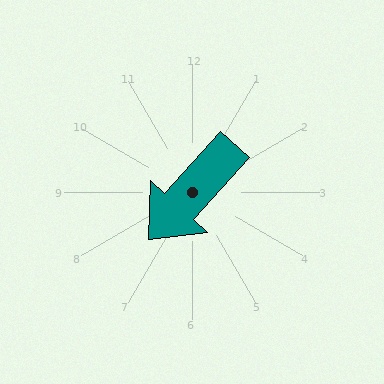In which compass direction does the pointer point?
Southwest.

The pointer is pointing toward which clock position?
Roughly 7 o'clock.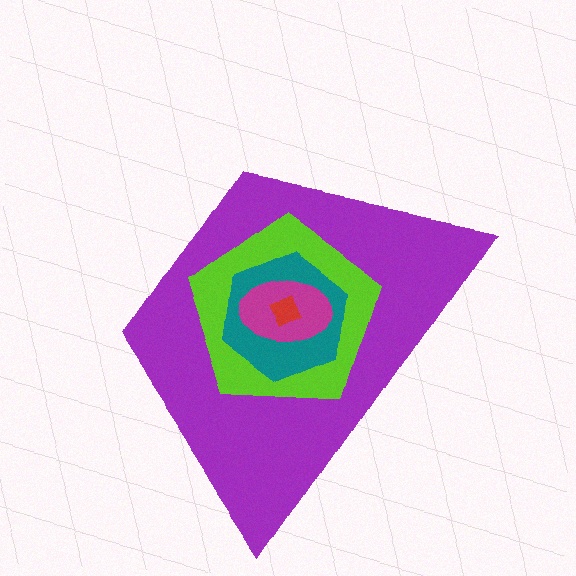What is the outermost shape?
The purple trapezoid.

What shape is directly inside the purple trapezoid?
The lime pentagon.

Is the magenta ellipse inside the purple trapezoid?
Yes.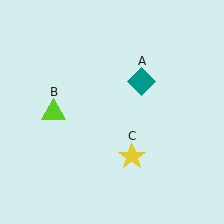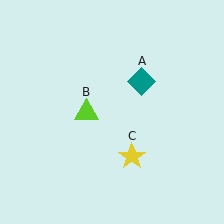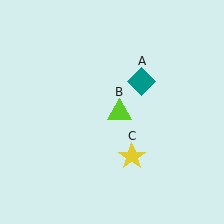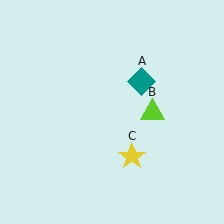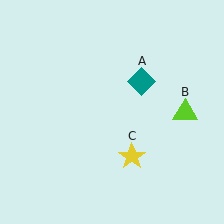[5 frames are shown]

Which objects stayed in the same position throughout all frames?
Teal diamond (object A) and yellow star (object C) remained stationary.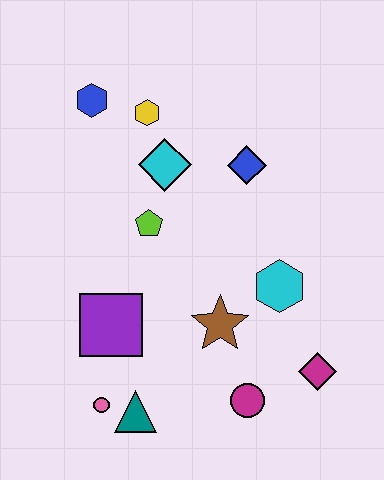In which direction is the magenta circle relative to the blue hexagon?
The magenta circle is below the blue hexagon.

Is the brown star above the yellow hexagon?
No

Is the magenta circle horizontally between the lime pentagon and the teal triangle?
No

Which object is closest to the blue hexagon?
The yellow hexagon is closest to the blue hexagon.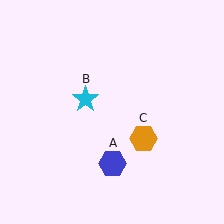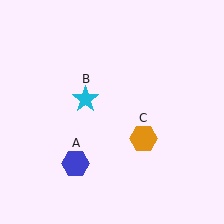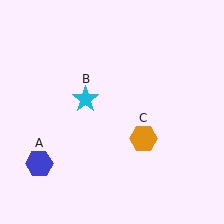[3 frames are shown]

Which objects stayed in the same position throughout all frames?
Cyan star (object B) and orange hexagon (object C) remained stationary.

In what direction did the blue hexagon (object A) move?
The blue hexagon (object A) moved left.